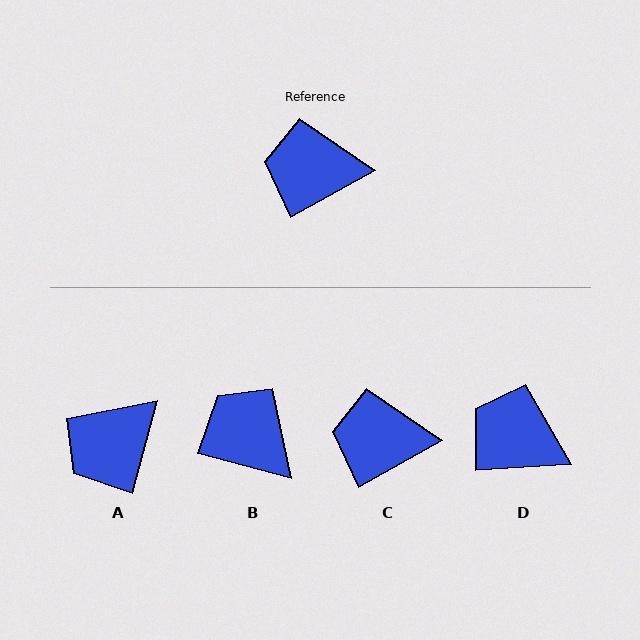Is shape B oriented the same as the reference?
No, it is off by about 44 degrees.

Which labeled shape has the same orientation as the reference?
C.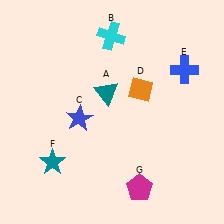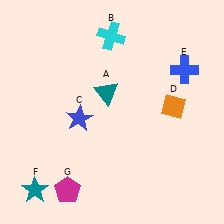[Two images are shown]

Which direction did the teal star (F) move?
The teal star (F) moved down.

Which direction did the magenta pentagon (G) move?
The magenta pentagon (G) moved left.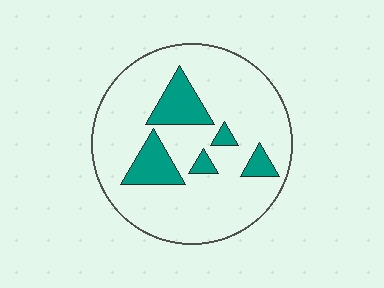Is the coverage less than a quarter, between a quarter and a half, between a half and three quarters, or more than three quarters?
Less than a quarter.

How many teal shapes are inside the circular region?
5.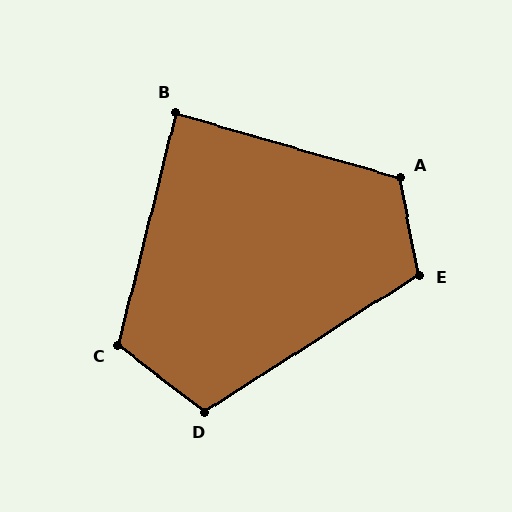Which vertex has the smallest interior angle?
B, at approximately 88 degrees.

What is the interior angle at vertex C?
Approximately 114 degrees (obtuse).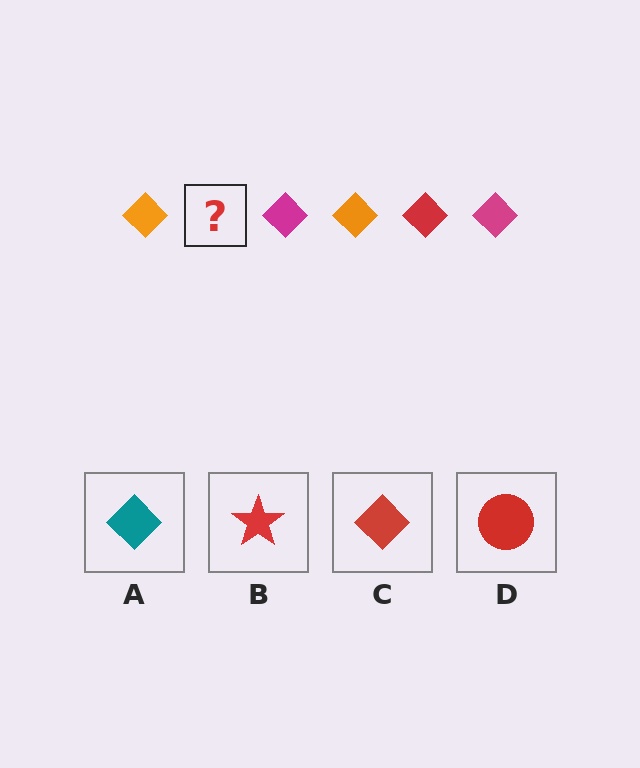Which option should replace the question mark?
Option C.